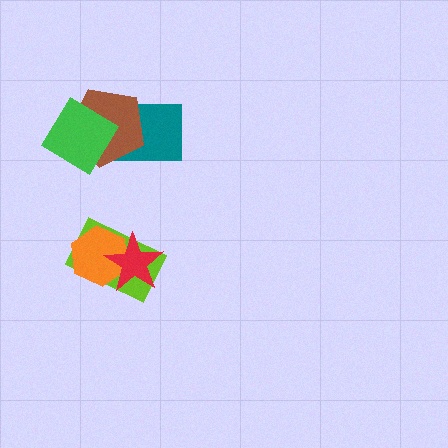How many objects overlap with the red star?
2 objects overlap with the red star.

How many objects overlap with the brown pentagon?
2 objects overlap with the brown pentagon.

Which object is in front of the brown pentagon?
The green diamond is in front of the brown pentagon.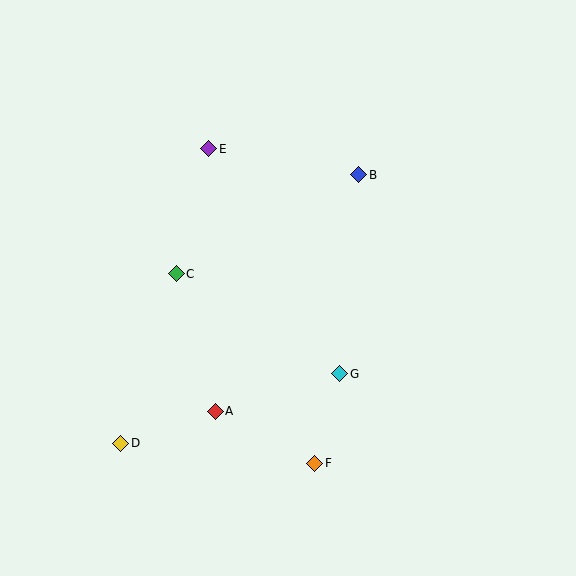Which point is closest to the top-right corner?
Point B is closest to the top-right corner.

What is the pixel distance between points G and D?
The distance between G and D is 229 pixels.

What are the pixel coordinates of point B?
Point B is at (359, 175).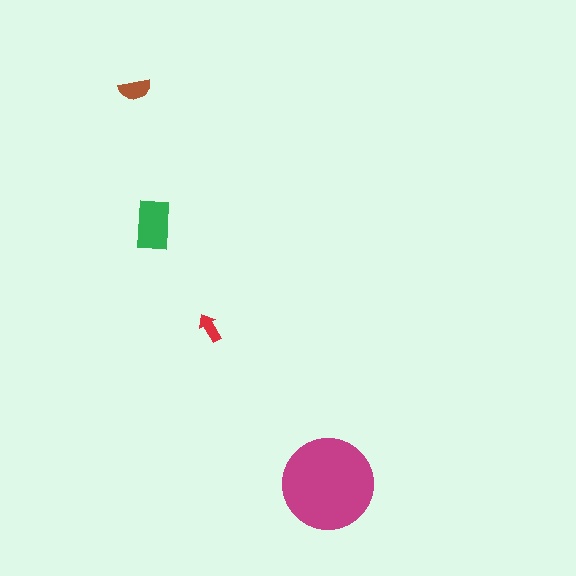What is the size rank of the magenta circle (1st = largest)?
1st.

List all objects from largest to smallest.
The magenta circle, the green rectangle, the brown semicircle, the red arrow.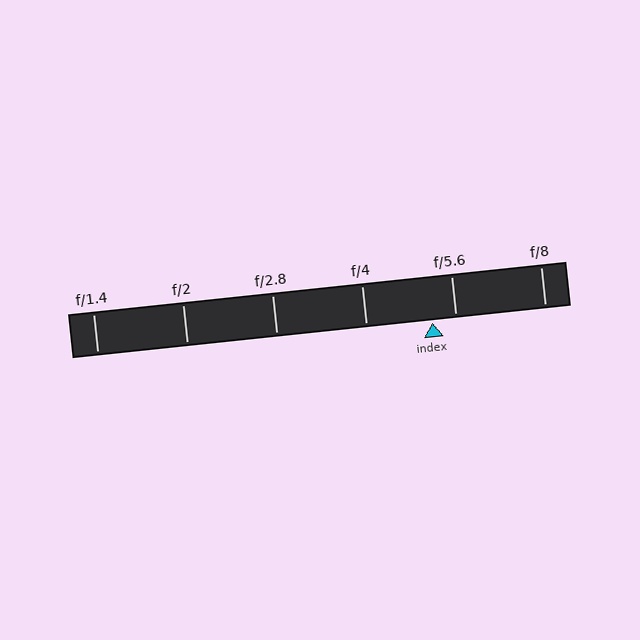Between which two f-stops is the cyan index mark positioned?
The index mark is between f/4 and f/5.6.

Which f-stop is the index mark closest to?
The index mark is closest to f/5.6.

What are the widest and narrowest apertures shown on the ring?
The widest aperture shown is f/1.4 and the narrowest is f/8.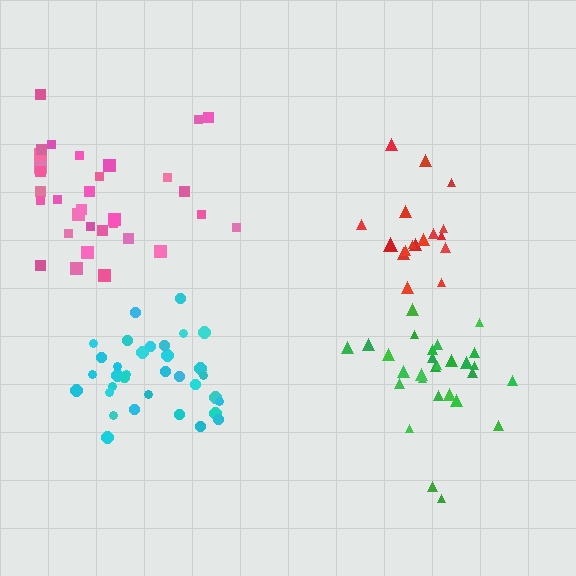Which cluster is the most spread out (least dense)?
Pink.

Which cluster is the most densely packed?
Cyan.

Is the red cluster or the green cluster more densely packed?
Green.